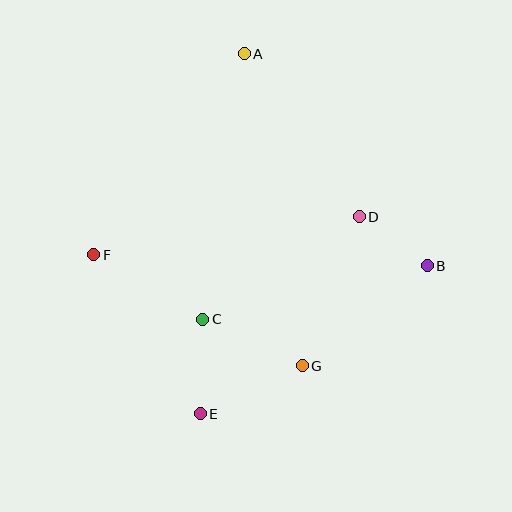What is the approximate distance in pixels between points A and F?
The distance between A and F is approximately 251 pixels.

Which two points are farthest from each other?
Points A and E are farthest from each other.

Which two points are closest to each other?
Points B and D are closest to each other.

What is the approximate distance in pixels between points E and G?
The distance between E and G is approximately 112 pixels.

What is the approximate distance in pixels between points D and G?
The distance between D and G is approximately 160 pixels.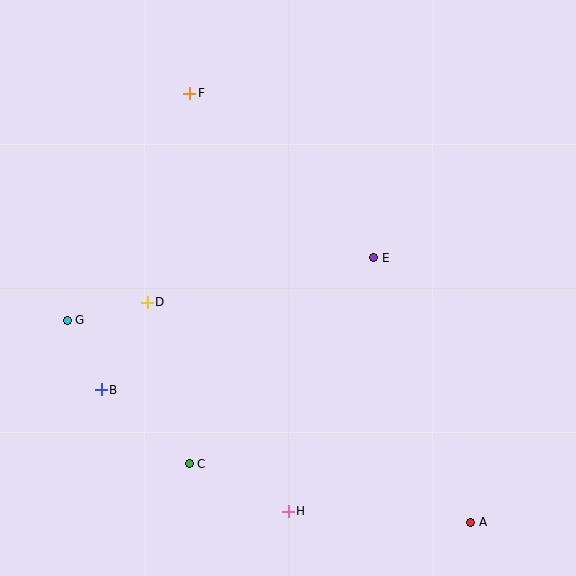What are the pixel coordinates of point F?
Point F is at (190, 93).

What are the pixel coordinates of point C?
Point C is at (189, 464).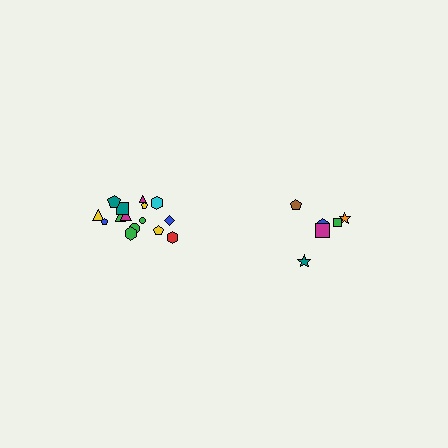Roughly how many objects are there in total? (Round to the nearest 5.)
Roughly 20 objects in total.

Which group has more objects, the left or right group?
The left group.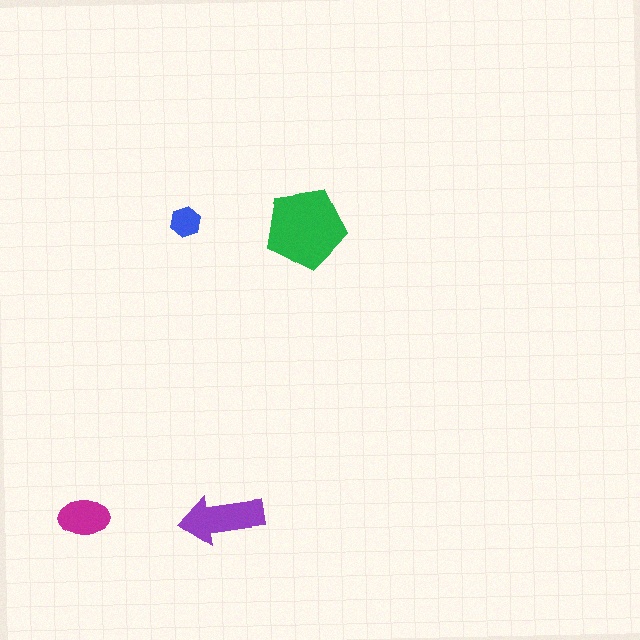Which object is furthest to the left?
The magenta ellipse is leftmost.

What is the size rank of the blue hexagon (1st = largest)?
4th.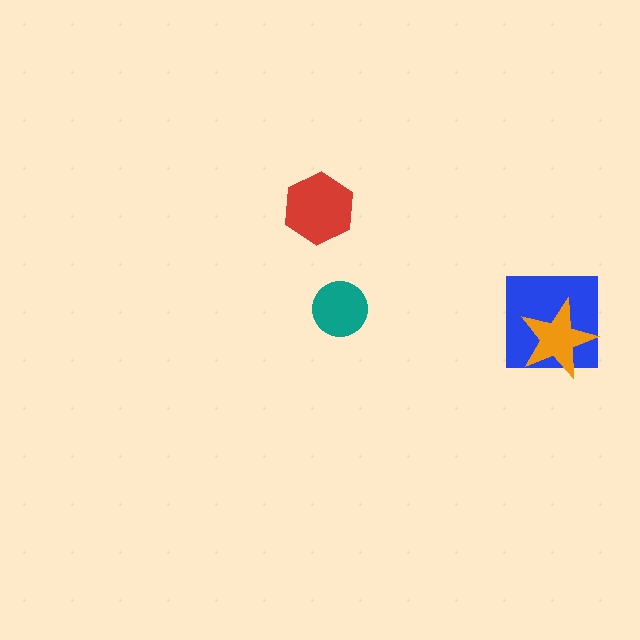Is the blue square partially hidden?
Yes, it is partially covered by another shape.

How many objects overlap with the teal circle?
0 objects overlap with the teal circle.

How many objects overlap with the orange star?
1 object overlaps with the orange star.